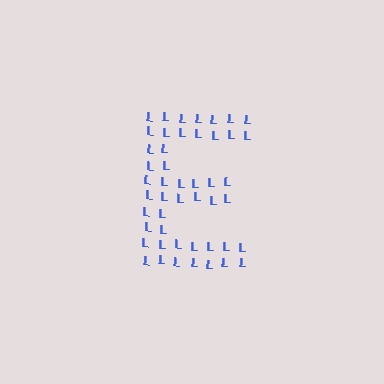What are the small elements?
The small elements are letter L's.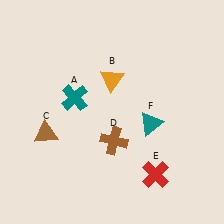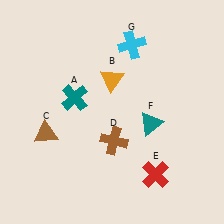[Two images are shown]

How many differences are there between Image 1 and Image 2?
There is 1 difference between the two images.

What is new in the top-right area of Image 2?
A cyan cross (G) was added in the top-right area of Image 2.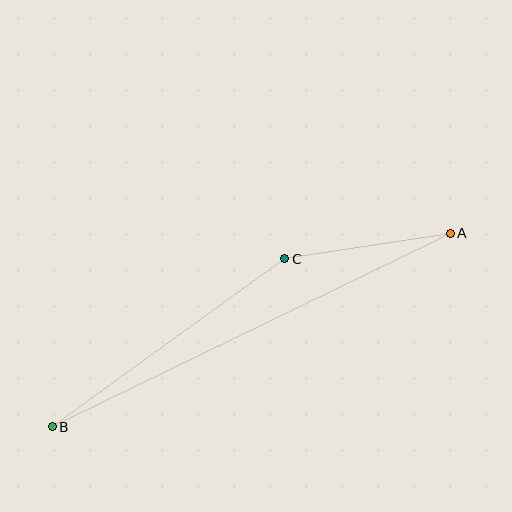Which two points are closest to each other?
Points A and C are closest to each other.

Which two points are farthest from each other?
Points A and B are farthest from each other.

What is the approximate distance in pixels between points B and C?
The distance between B and C is approximately 287 pixels.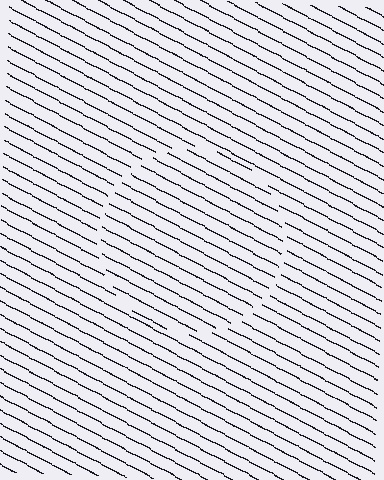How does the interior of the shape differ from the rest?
The interior of the shape contains the same grating, shifted by half a period — the contour is defined by the phase discontinuity where line-ends from the inner and outer gratings abut.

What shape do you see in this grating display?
An illusory circle. The interior of the shape contains the same grating, shifted by half a period — the contour is defined by the phase discontinuity where line-ends from the inner and outer gratings abut.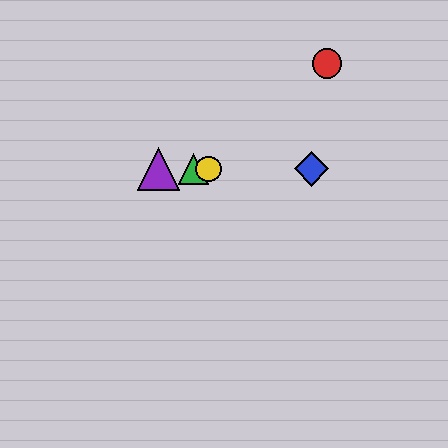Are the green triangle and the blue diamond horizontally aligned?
Yes, both are at y≈169.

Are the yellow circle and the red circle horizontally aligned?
No, the yellow circle is at y≈169 and the red circle is at y≈64.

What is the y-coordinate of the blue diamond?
The blue diamond is at y≈169.